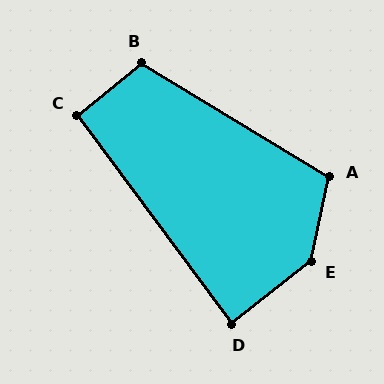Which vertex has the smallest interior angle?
D, at approximately 89 degrees.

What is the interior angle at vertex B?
Approximately 110 degrees (obtuse).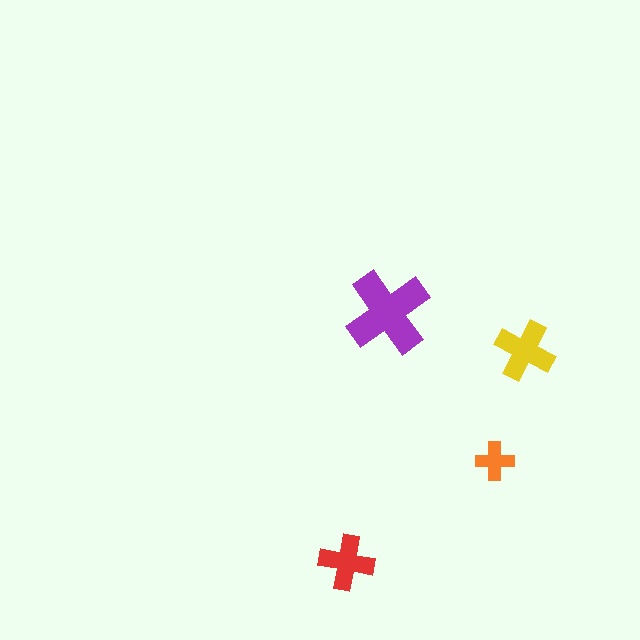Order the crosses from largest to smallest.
the purple one, the yellow one, the red one, the orange one.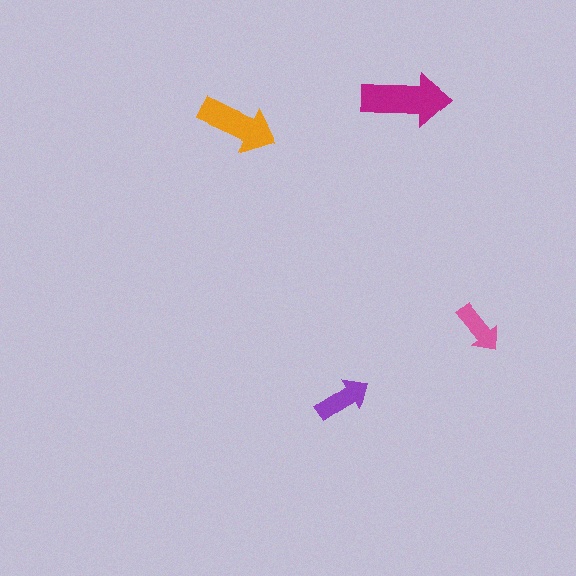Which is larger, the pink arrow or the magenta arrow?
The magenta one.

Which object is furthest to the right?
The pink arrow is rightmost.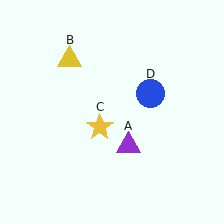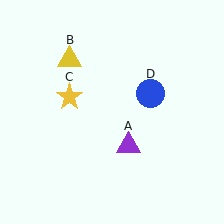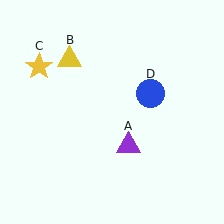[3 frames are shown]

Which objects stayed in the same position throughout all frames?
Purple triangle (object A) and yellow triangle (object B) and blue circle (object D) remained stationary.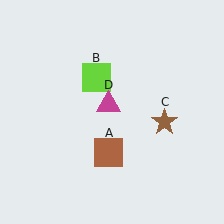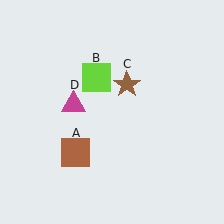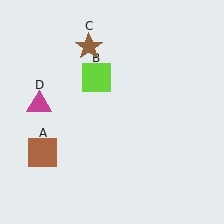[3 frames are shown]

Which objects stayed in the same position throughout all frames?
Lime square (object B) remained stationary.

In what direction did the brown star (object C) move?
The brown star (object C) moved up and to the left.